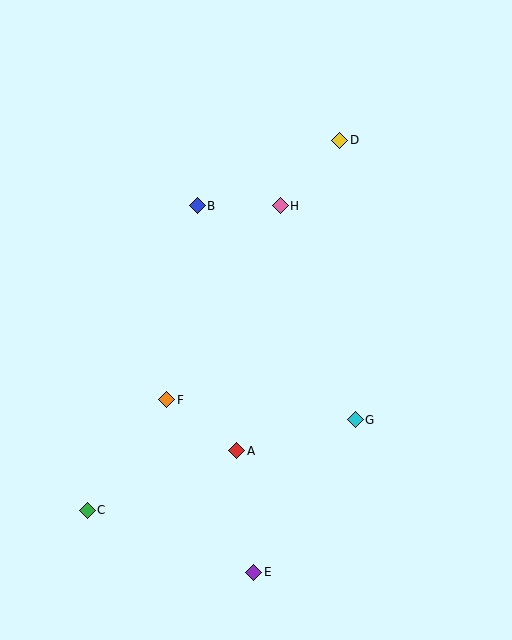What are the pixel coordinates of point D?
Point D is at (340, 140).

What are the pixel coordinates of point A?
Point A is at (237, 451).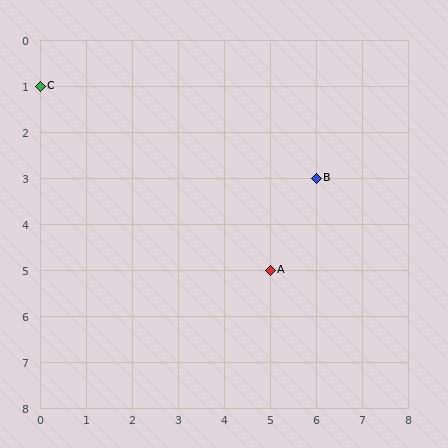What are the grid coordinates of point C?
Point C is at grid coordinates (0, 1).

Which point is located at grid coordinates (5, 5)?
Point A is at (5, 5).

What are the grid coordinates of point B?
Point B is at grid coordinates (6, 3).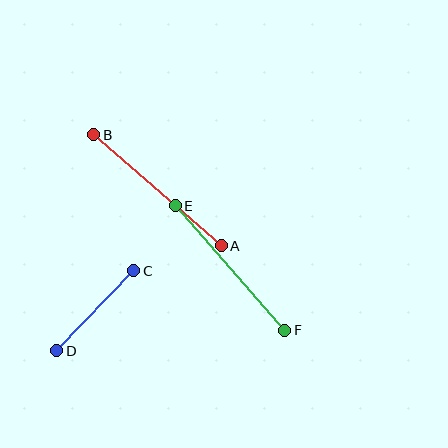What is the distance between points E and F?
The distance is approximately 166 pixels.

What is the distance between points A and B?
The distance is approximately 169 pixels.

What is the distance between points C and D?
The distance is approximately 111 pixels.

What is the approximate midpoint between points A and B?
The midpoint is at approximately (157, 190) pixels.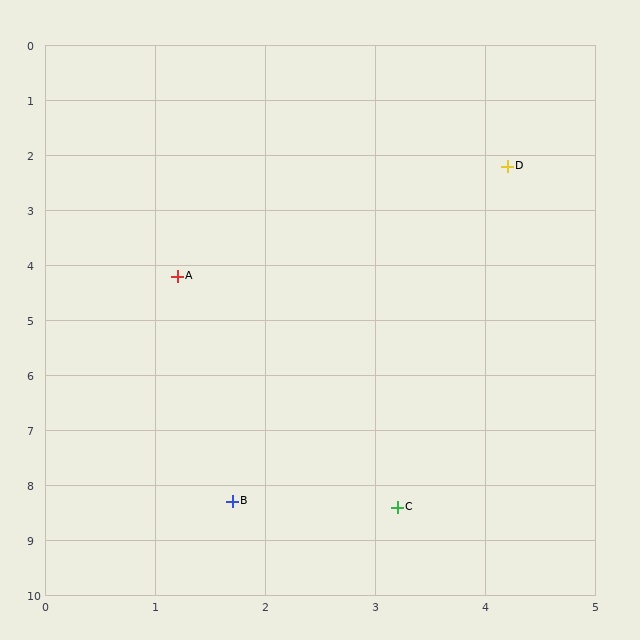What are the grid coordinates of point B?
Point B is at approximately (1.7, 8.3).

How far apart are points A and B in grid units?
Points A and B are about 4.1 grid units apart.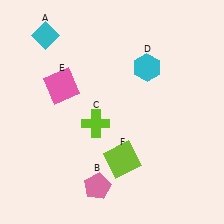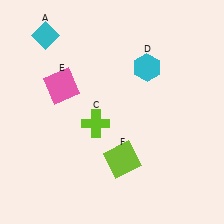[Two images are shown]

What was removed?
The pink pentagon (B) was removed in Image 2.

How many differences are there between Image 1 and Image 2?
There is 1 difference between the two images.